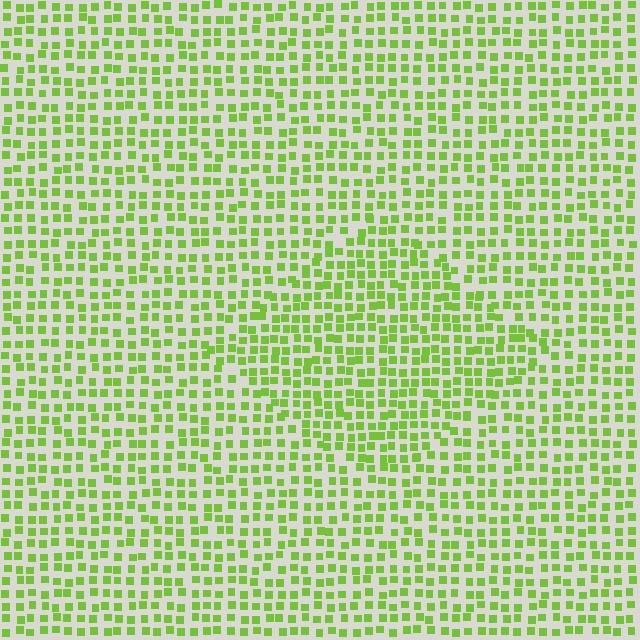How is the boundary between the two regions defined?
The boundary is defined by a change in element density (approximately 1.3x ratio). All elements are the same color, size, and shape.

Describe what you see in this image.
The image contains small lime elements arranged at two different densities. A diamond-shaped region is visible where the elements are more densely packed than the surrounding area.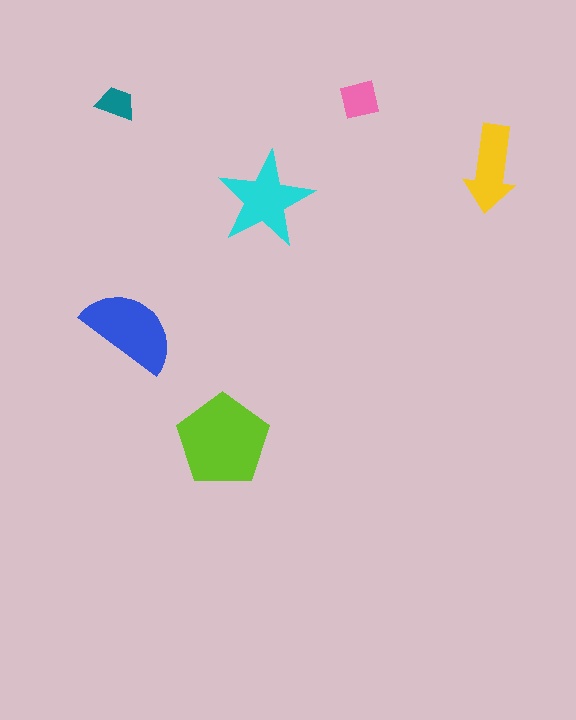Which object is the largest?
The lime pentagon.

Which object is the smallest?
The teal trapezoid.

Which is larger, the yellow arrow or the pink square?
The yellow arrow.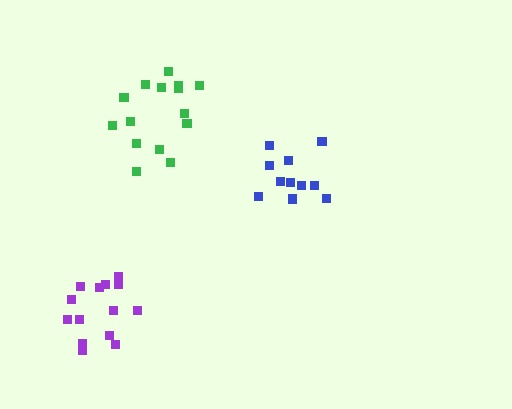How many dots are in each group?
Group 1: 11 dots, Group 2: 14 dots, Group 3: 15 dots (40 total).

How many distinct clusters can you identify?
There are 3 distinct clusters.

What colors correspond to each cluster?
The clusters are colored: blue, purple, green.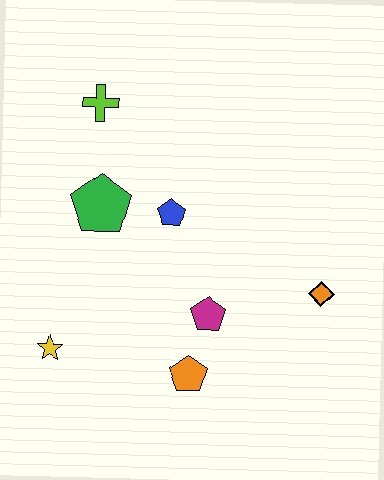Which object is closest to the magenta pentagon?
The orange pentagon is closest to the magenta pentagon.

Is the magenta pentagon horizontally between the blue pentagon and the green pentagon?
No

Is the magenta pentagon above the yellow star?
Yes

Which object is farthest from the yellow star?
The orange diamond is farthest from the yellow star.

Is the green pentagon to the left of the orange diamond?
Yes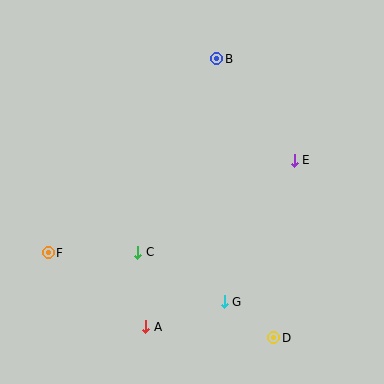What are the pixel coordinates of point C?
Point C is at (138, 252).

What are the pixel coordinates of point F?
Point F is at (48, 253).